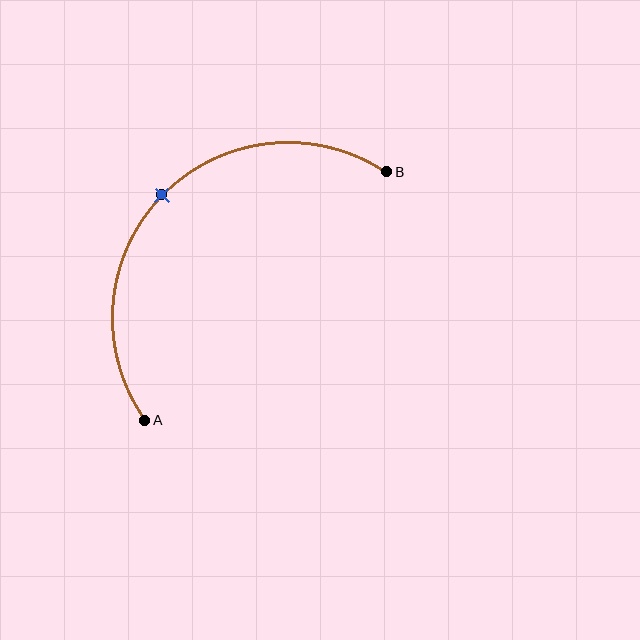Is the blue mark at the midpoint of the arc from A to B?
Yes. The blue mark lies on the arc at equal arc-length from both A and B — it is the arc midpoint.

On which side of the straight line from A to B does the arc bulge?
The arc bulges above and to the left of the straight line connecting A and B.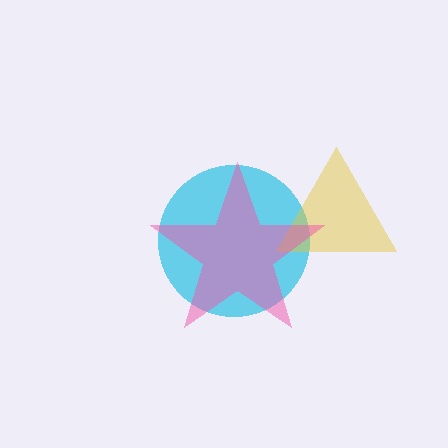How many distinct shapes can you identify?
There are 3 distinct shapes: a cyan circle, a yellow triangle, a pink star.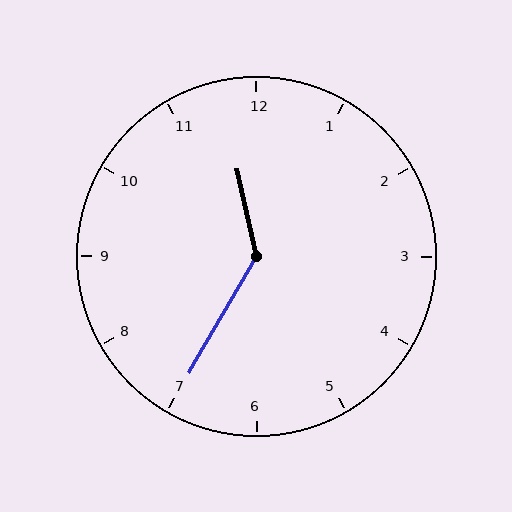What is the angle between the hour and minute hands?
Approximately 138 degrees.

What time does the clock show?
11:35.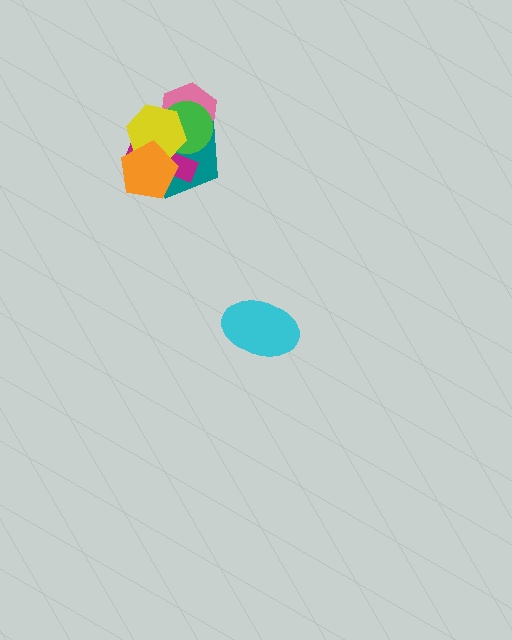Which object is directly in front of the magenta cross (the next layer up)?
The green circle is directly in front of the magenta cross.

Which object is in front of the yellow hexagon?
The orange pentagon is in front of the yellow hexagon.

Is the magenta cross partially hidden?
Yes, it is partially covered by another shape.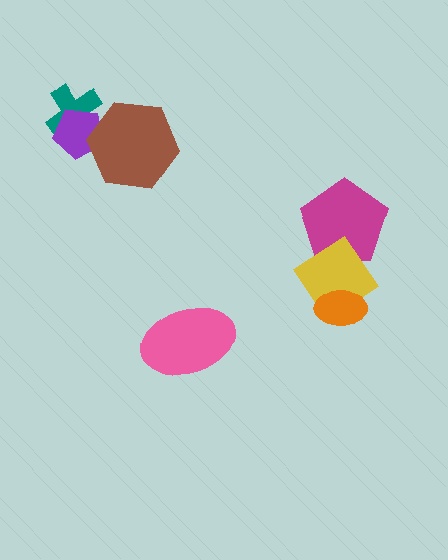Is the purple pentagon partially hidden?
Yes, it is partially covered by another shape.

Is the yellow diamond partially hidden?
Yes, it is partially covered by another shape.